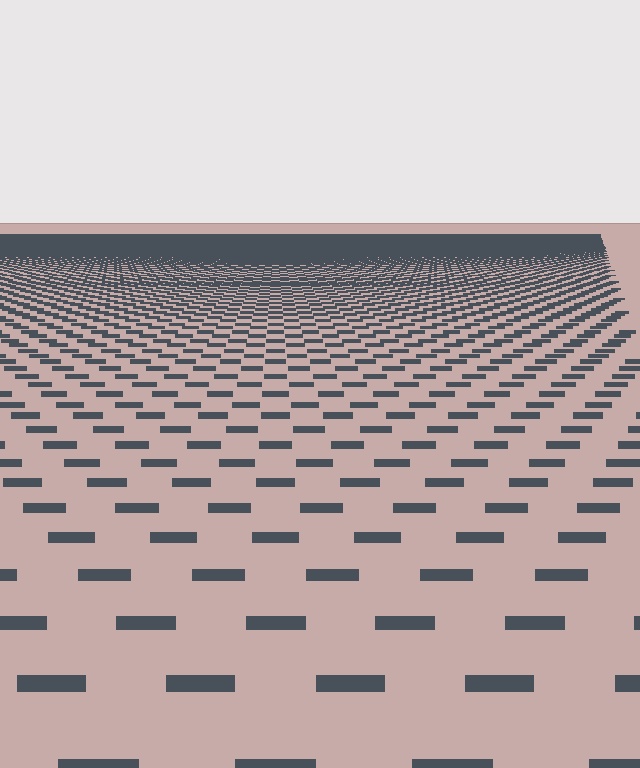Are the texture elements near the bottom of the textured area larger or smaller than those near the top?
Larger. Near the bottom, elements are closer to the viewer and appear at a bigger on-screen size.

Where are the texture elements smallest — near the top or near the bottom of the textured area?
Near the top.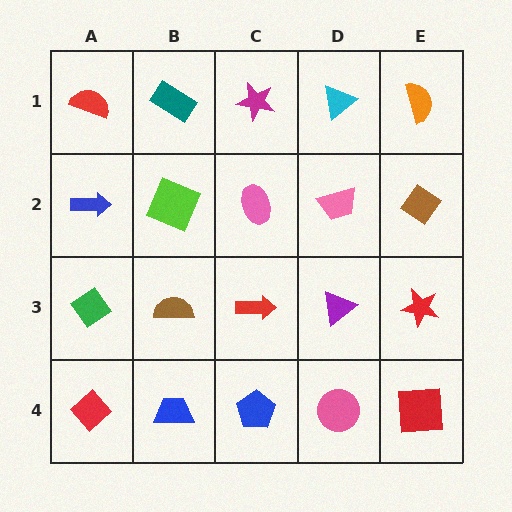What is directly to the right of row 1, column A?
A teal rectangle.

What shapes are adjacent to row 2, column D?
A cyan triangle (row 1, column D), a purple triangle (row 3, column D), a pink ellipse (row 2, column C), a brown diamond (row 2, column E).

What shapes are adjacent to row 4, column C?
A red arrow (row 3, column C), a blue trapezoid (row 4, column B), a pink circle (row 4, column D).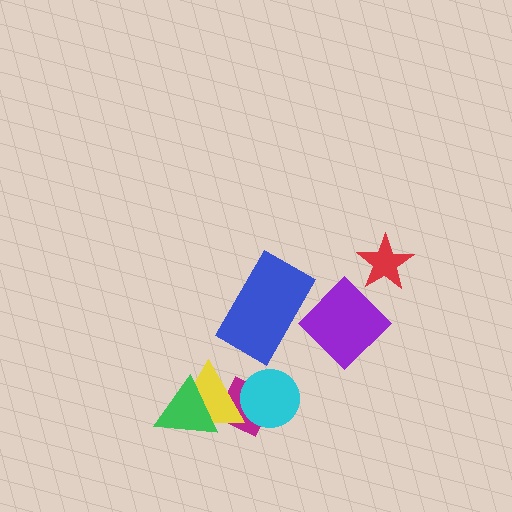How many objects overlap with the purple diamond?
1 object overlaps with the purple diamond.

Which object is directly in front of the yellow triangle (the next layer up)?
The cyan circle is directly in front of the yellow triangle.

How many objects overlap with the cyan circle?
2 objects overlap with the cyan circle.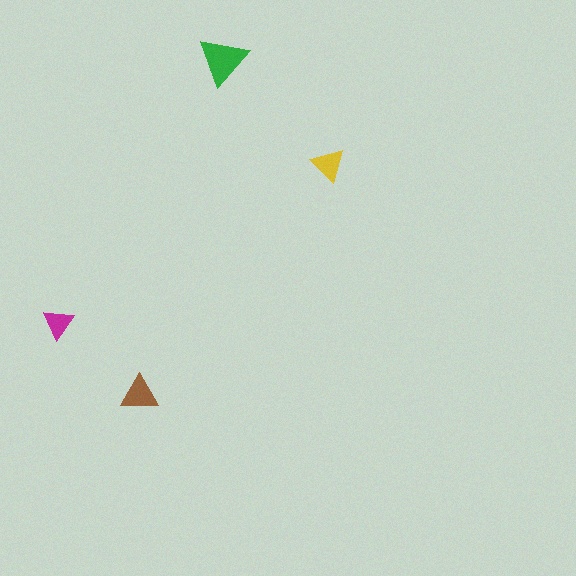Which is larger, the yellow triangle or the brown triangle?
The brown one.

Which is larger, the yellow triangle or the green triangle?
The green one.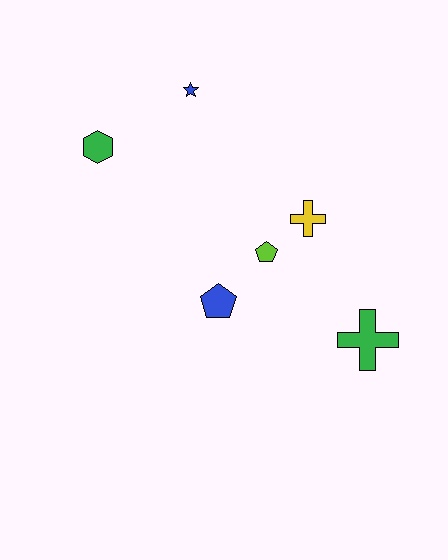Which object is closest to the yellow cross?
The lime pentagon is closest to the yellow cross.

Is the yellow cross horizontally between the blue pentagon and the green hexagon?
No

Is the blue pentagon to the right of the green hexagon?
Yes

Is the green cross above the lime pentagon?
No